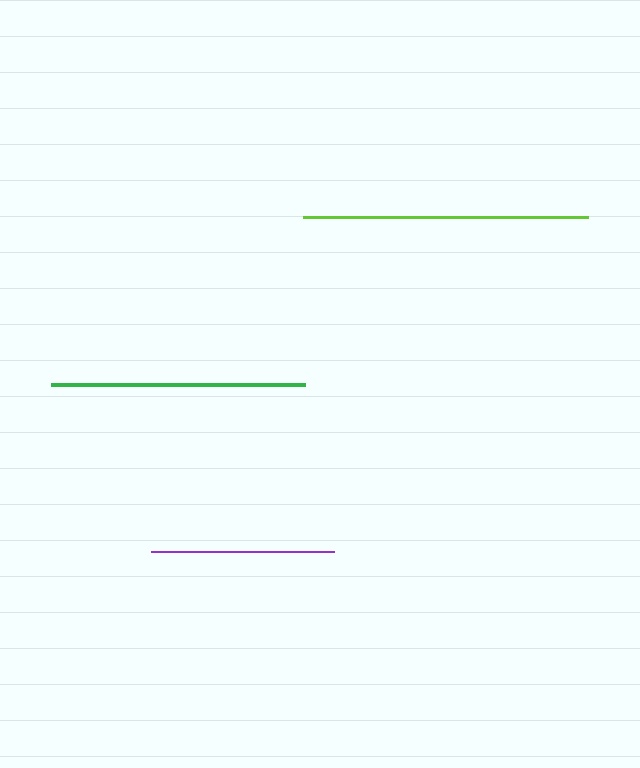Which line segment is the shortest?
The purple line is the shortest at approximately 183 pixels.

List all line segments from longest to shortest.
From longest to shortest: lime, green, purple.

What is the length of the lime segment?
The lime segment is approximately 285 pixels long.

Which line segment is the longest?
The lime line is the longest at approximately 285 pixels.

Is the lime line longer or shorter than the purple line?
The lime line is longer than the purple line.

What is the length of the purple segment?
The purple segment is approximately 183 pixels long.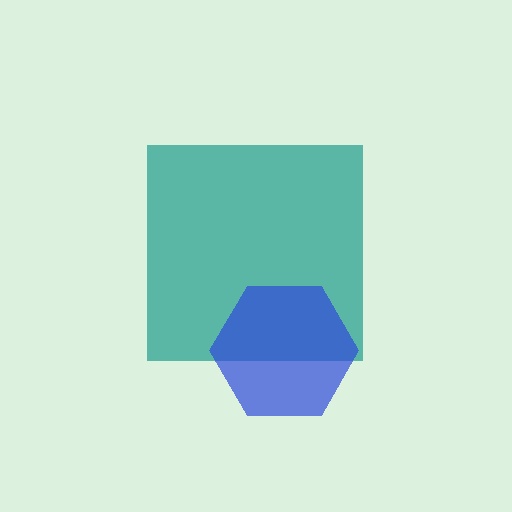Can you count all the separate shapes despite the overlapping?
Yes, there are 2 separate shapes.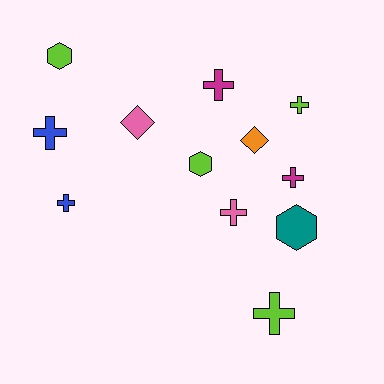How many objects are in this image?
There are 12 objects.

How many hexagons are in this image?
There are 3 hexagons.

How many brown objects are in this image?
There are no brown objects.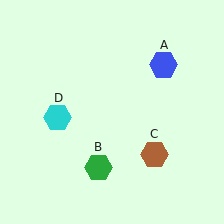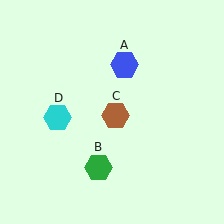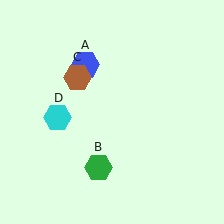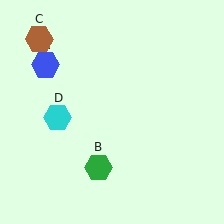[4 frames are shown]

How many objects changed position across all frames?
2 objects changed position: blue hexagon (object A), brown hexagon (object C).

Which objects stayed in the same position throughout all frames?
Green hexagon (object B) and cyan hexagon (object D) remained stationary.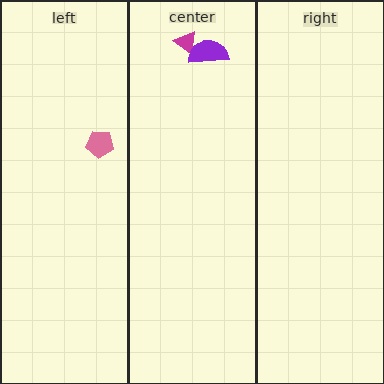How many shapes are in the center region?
2.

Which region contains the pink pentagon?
The left region.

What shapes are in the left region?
The pink pentagon.